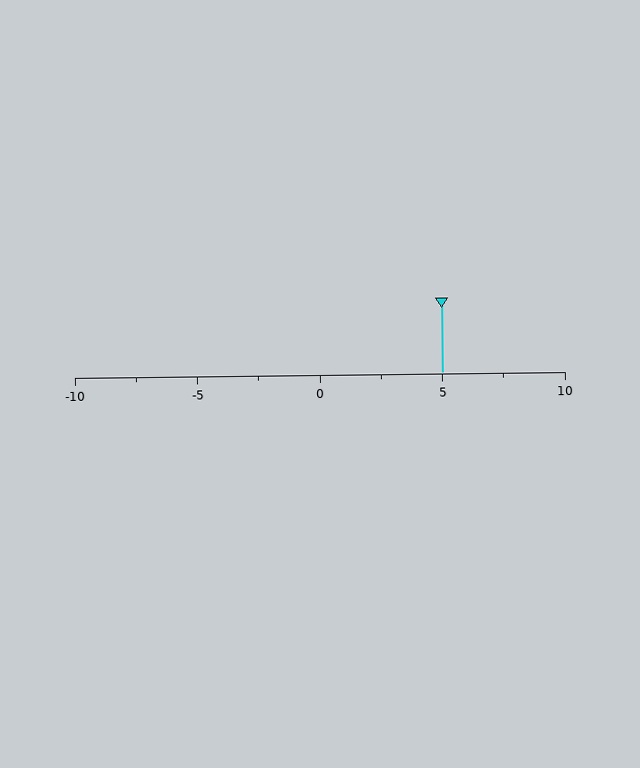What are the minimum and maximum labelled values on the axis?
The axis runs from -10 to 10.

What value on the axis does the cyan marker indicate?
The marker indicates approximately 5.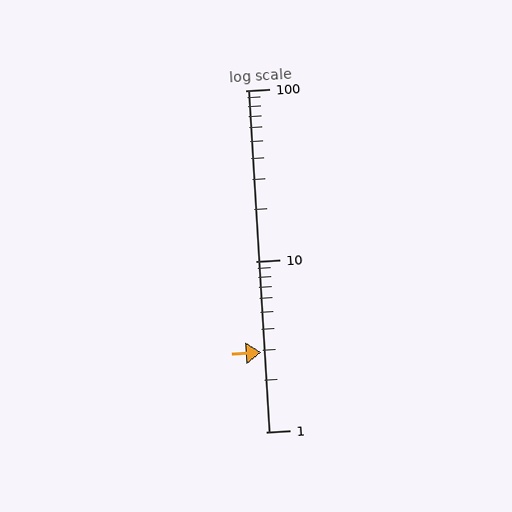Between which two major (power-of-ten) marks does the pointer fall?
The pointer is between 1 and 10.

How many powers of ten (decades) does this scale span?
The scale spans 2 decades, from 1 to 100.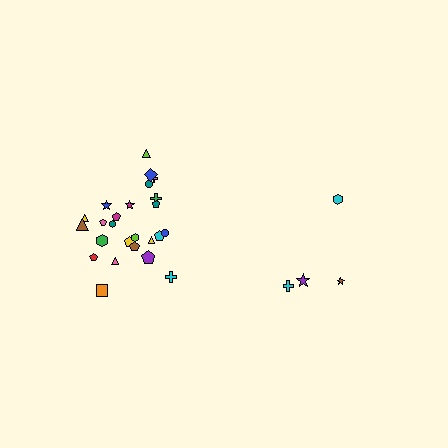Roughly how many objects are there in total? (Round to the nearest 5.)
Roughly 30 objects in total.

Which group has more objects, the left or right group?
The left group.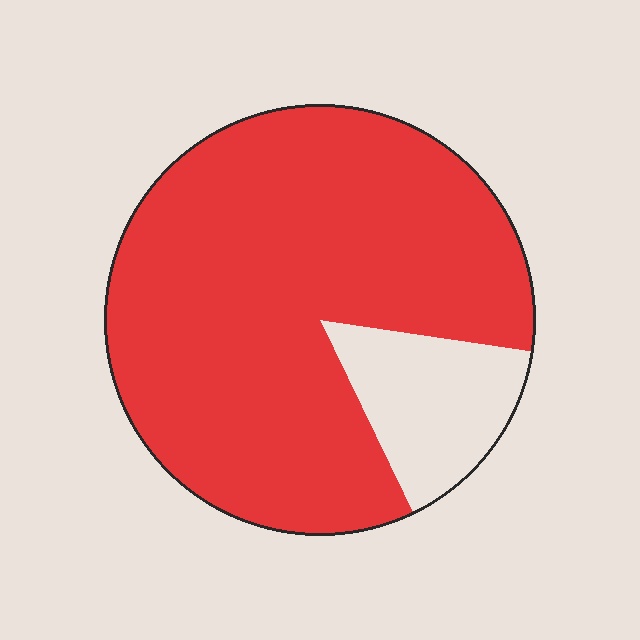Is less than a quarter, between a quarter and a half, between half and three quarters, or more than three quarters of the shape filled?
More than three quarters.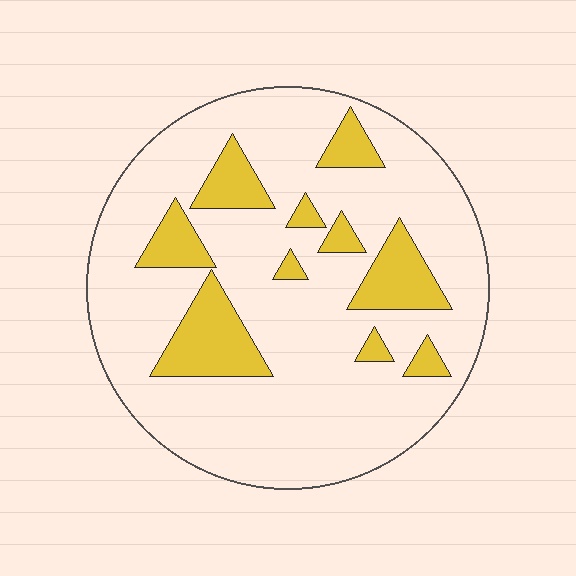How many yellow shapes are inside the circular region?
10.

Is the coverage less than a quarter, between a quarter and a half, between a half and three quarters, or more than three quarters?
Less than a quarter.